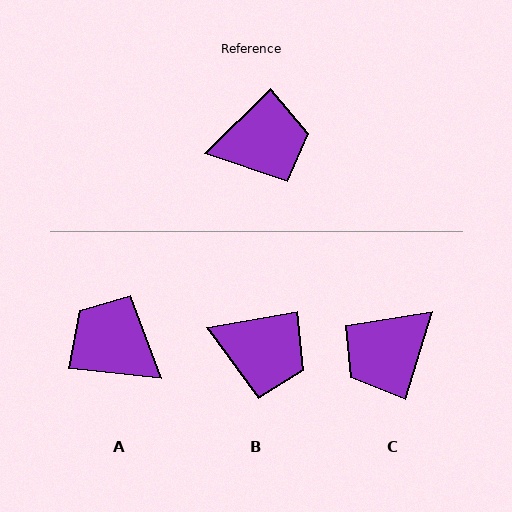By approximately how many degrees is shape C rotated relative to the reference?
Approximately 152 degrees clockwise.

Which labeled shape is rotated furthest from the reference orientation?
C, about 152 degrees away.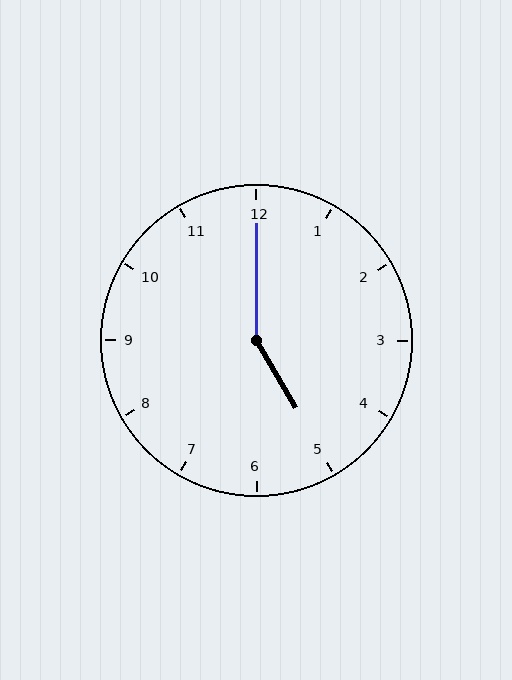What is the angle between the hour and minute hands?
Approximately 150 degrees.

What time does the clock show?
5:00.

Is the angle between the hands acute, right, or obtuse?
It is obtuse.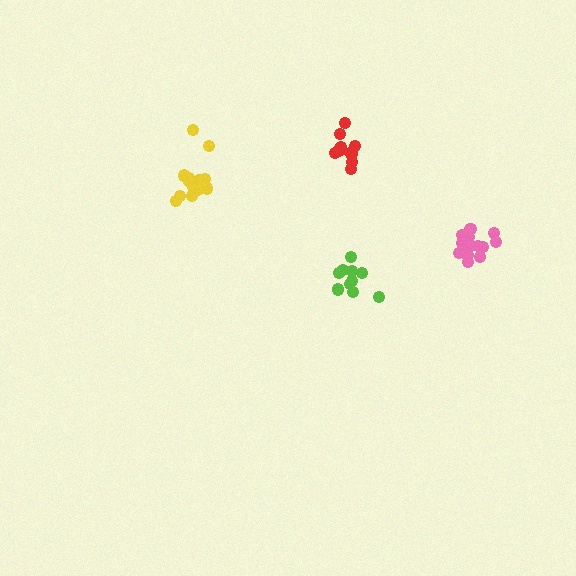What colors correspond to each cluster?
The clusters are colored: yellow, lime, pink, red.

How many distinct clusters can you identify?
There are 4 distinct clusters.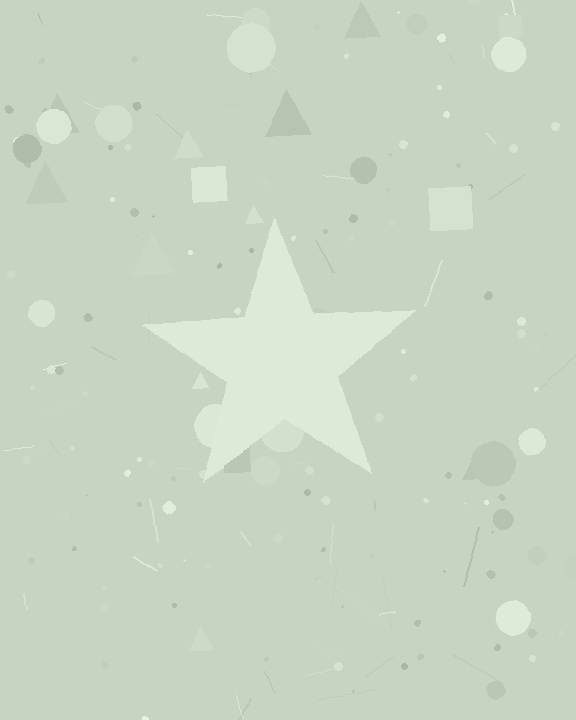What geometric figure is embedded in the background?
A star is embedded in the background.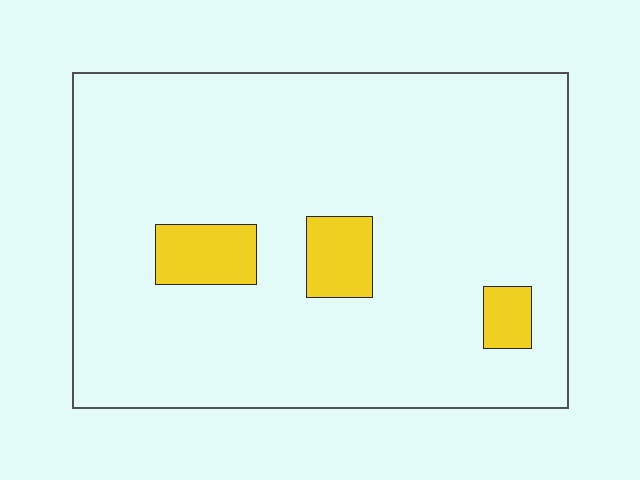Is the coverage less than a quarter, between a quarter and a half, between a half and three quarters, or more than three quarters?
Less than a quarter.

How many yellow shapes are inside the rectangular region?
3.